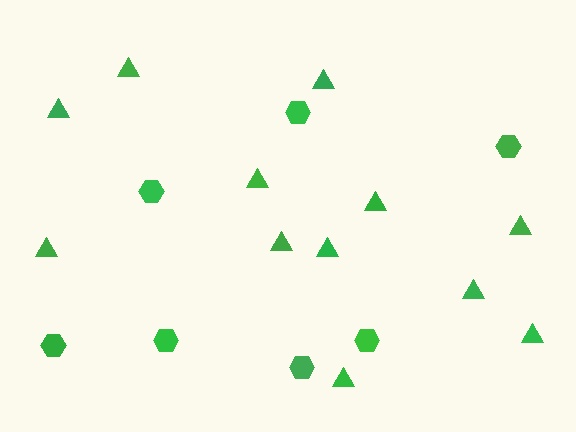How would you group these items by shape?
There are 2 groups: one group of triangles (12) and one group of hexagons (7).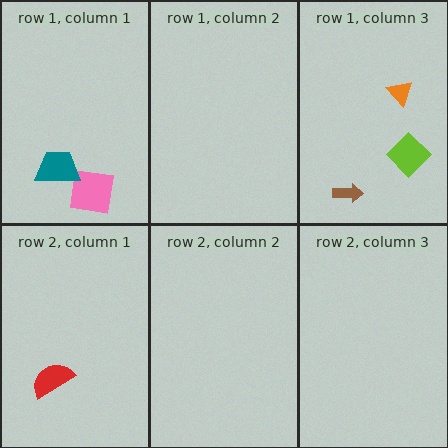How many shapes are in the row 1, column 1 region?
2.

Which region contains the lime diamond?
The row 1, column 3 region.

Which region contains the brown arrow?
The row 1, column 3 region.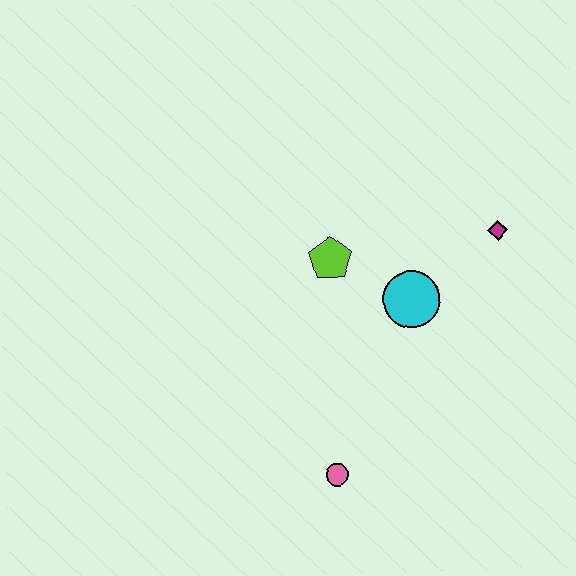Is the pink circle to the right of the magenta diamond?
No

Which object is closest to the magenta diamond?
The cyan circle is closest to the magenta diamond.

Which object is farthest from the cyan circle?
The pink circle is farthest from the cyan circle.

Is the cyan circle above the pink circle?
Yes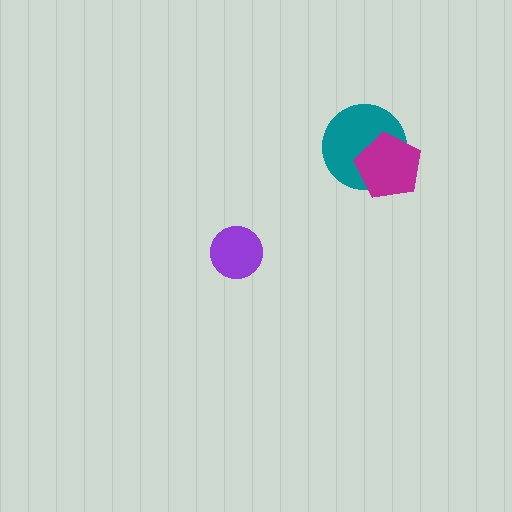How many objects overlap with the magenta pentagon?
1 object overlaps with the magenta pentagon.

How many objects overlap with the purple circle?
0 objects overlap with the purple circle.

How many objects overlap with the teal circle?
1 object overlaps with the teal circle.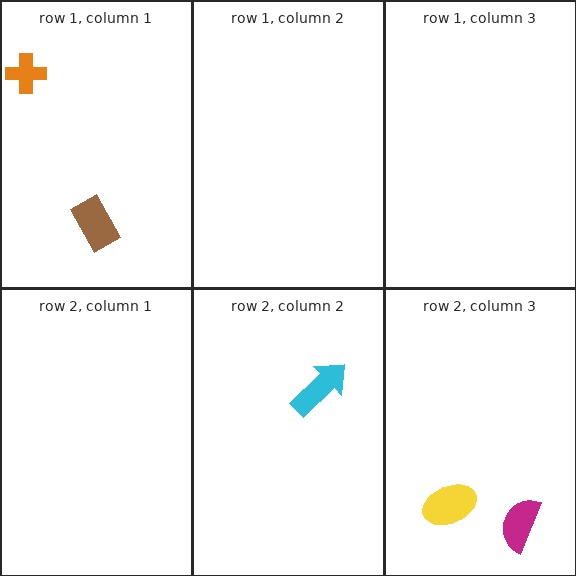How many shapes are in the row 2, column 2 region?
1.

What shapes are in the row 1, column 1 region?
The brown rectangle, the orange cross.